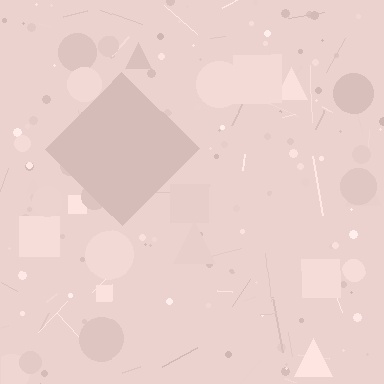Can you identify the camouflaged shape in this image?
The camouflaged shape is a diamond.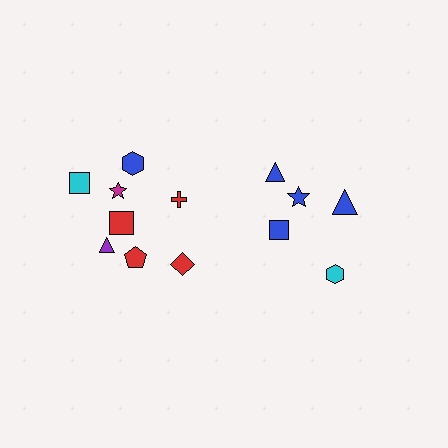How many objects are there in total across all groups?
There are 13 objects.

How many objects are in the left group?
There are 8 objects.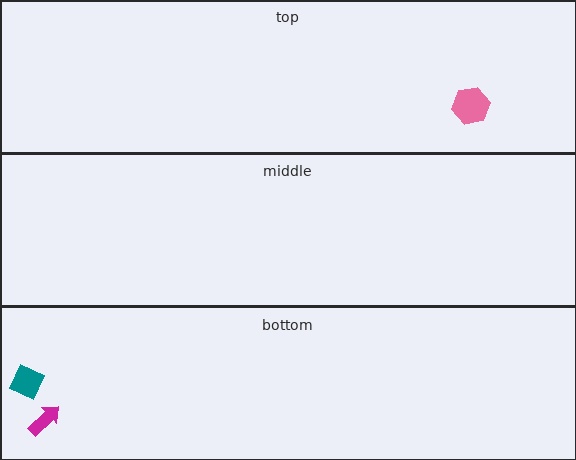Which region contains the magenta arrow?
The bottom region.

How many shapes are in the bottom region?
2.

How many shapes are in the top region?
1.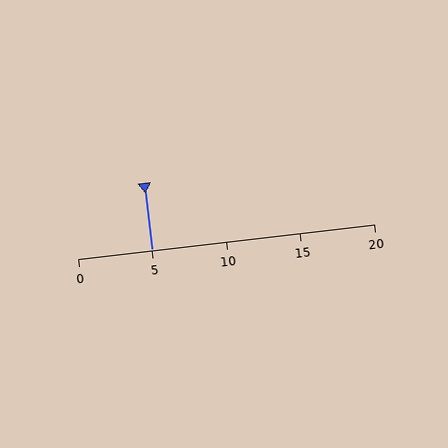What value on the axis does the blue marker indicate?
The marker indicates approximately 5.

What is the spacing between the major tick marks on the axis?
The major ticks are spaced 5 apart.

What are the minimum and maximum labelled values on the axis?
The axis runs from 0 to 20.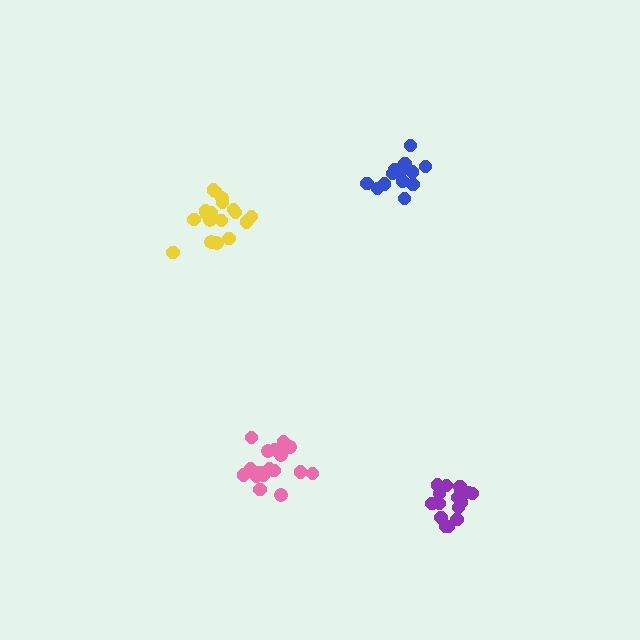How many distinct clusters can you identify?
There are 4 distinct clusters.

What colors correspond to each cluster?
The clusters are colored: pink, blue, yellow, purple.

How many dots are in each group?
Group 1: 17 dots, Group 2: 14 dots, Group 3: 18 dots, Group 4: 16 dots (65 total).